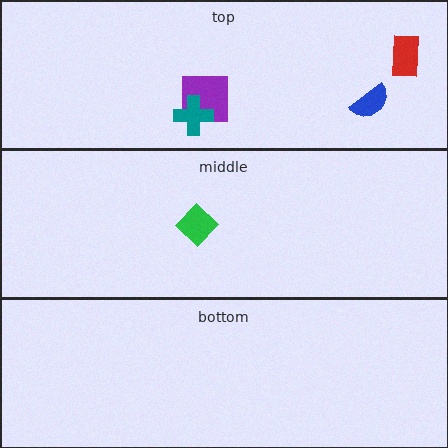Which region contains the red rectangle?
The top region.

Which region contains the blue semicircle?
The top region.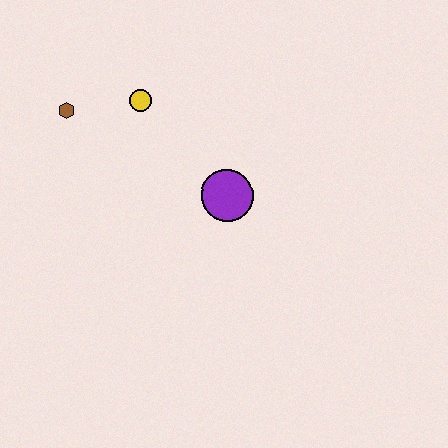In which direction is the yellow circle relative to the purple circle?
The yellow circle is above the purple circle.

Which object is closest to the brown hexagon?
The yellow circle is closest to the brown hexagon.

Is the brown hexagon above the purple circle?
Yes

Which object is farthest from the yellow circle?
The purple circle is farthest from the yellow circle.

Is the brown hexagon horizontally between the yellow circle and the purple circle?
No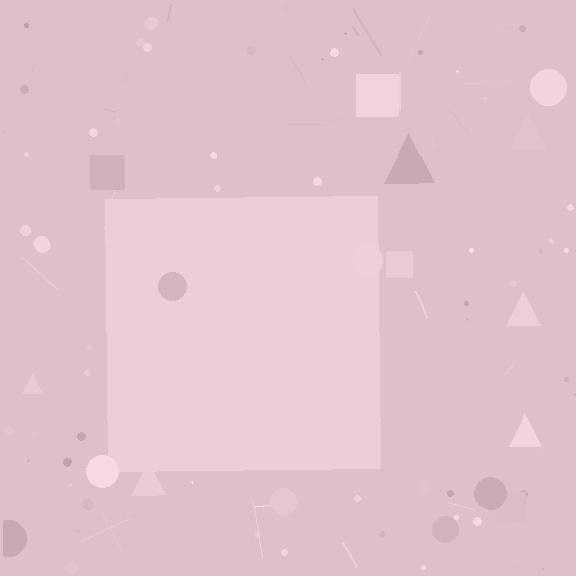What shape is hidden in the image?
A square is hidden in the image.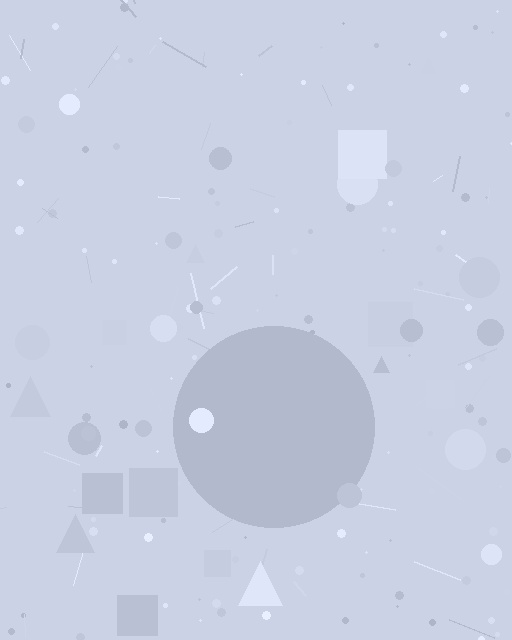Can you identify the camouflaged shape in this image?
The camouflaged shape is a circle.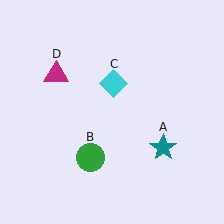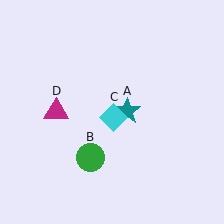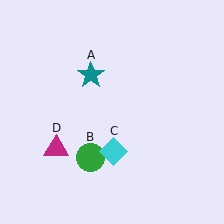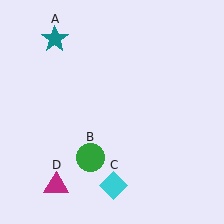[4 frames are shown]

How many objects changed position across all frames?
3 objects changed position: teal star (object A), cyan diamond (object C), magenta triangle (object D).